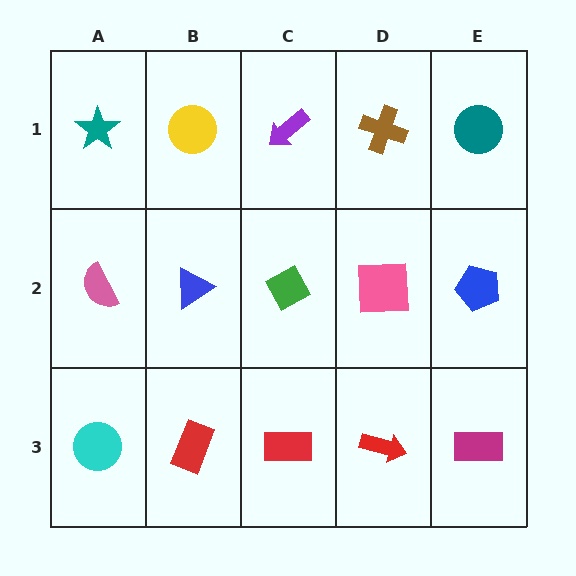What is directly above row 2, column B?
A yellow circle.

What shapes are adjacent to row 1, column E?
A blue pentagon (row 2, column E), a brown cross (row 1, column D).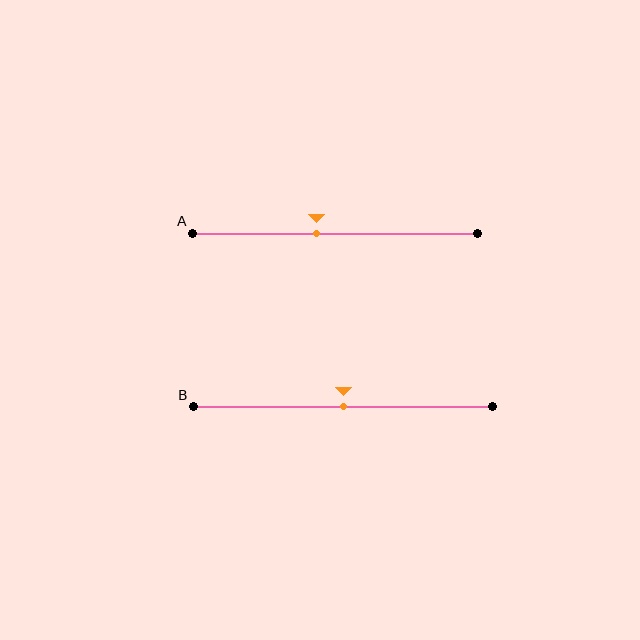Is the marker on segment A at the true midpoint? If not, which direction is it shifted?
No, the marker on segment A is shifted to the left by about 6% of the segment length.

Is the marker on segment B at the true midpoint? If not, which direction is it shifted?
Yes, the marker on segment B is at the true midpoint.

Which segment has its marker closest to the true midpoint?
Segment B has its marker closest to the true midpoint.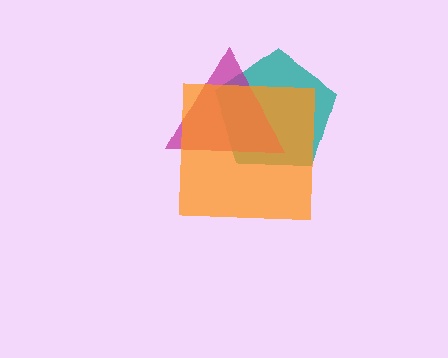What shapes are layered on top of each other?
The layered shapes are: a teal pentagon, a magenta triangle, an orange square.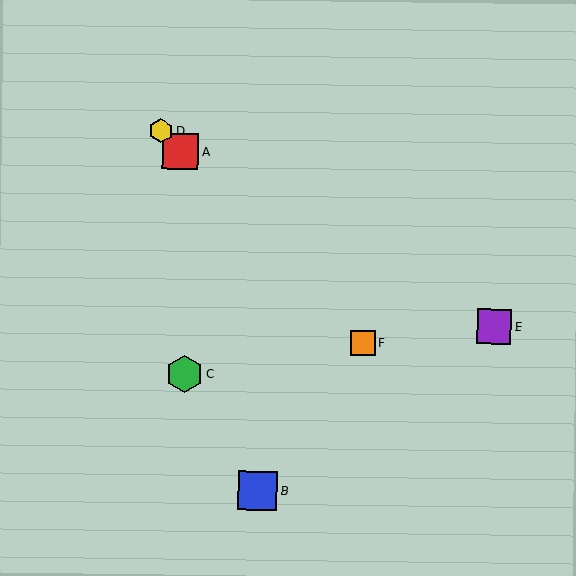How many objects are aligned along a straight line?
3 objects (A, D, F) are aligned along a straight line.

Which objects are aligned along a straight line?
Objects A, D, F are aligned along a straight line.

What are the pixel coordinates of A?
Object A is at (180, 151).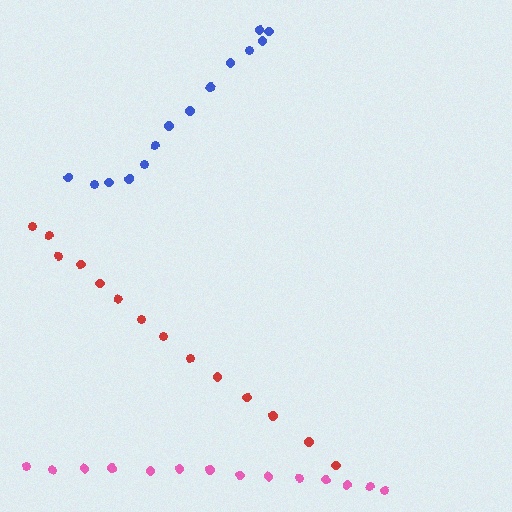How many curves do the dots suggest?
There are 3 distinct paths.